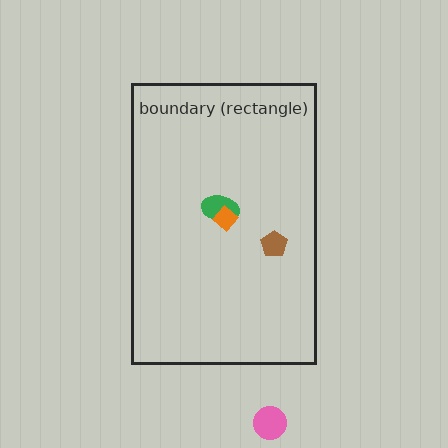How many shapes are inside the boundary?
3 inside, 1 outside.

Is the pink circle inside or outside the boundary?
Outside.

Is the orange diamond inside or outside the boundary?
Inside.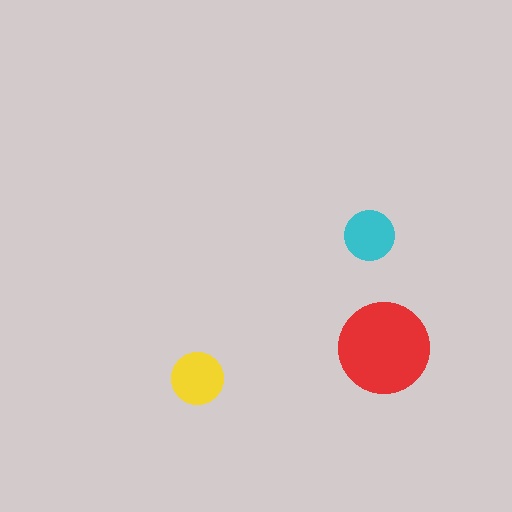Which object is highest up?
The cyan circle is topmost.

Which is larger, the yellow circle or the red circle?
The red one.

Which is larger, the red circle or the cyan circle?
The red one.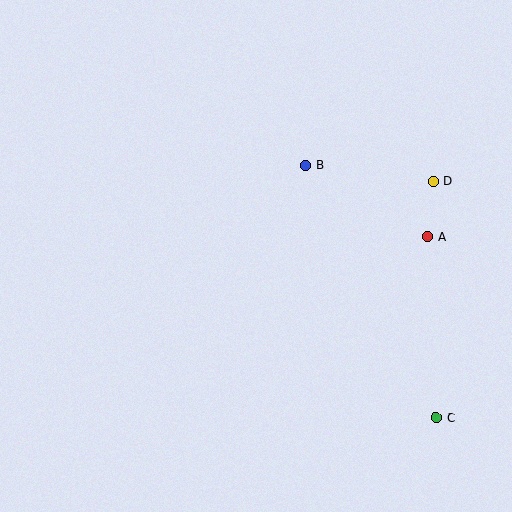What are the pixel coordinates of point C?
Point C is at (437, 418).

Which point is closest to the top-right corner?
Point D is closest to the top-right corner.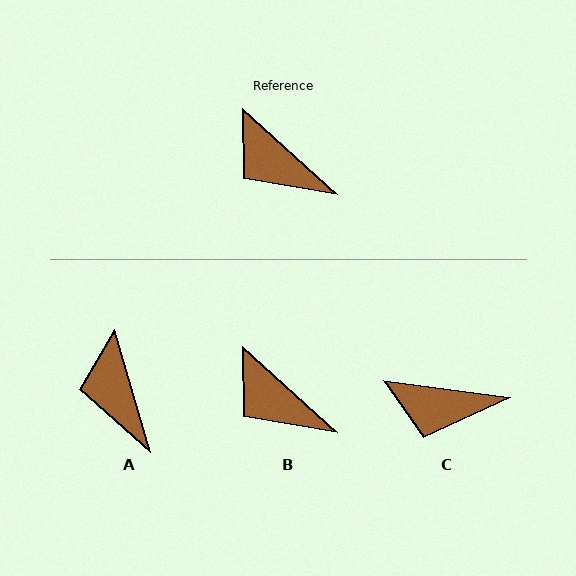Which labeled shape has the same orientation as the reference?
B.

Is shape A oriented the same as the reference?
No, it is off by about 32 degrees.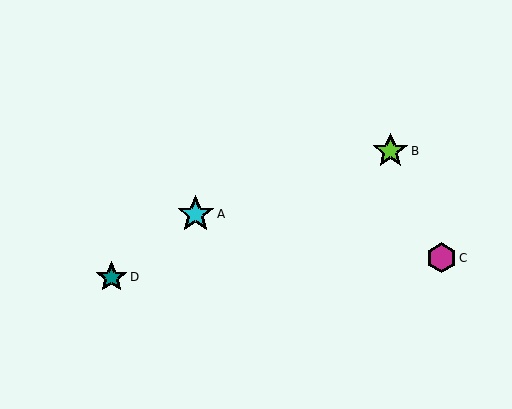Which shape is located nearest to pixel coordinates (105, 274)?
The teal star (labeled D) at (111, 277) is nearest to that location.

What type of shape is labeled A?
Shape A is a cyan star.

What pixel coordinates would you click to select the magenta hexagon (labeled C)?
Click at (441, 258) to select the magenta hexagon C.